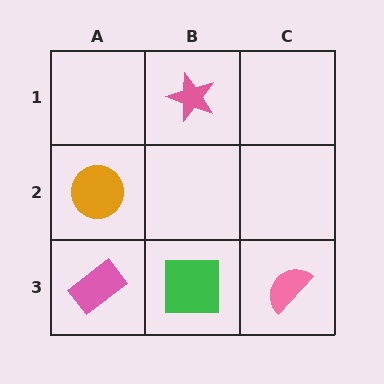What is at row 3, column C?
A pink semicircle.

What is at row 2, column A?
An orange circle.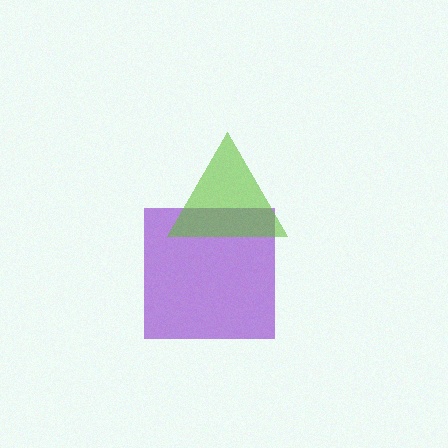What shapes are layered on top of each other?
The layered shapes are: a purple square, a lime triangle.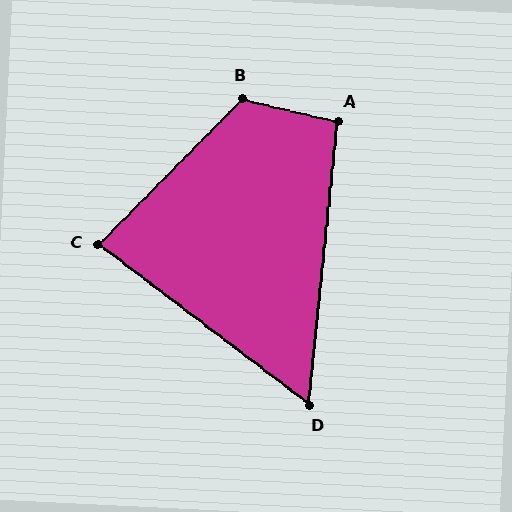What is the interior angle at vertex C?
Approximately 83 degrees (acute).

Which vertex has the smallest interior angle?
D, at approximately 59 degrees.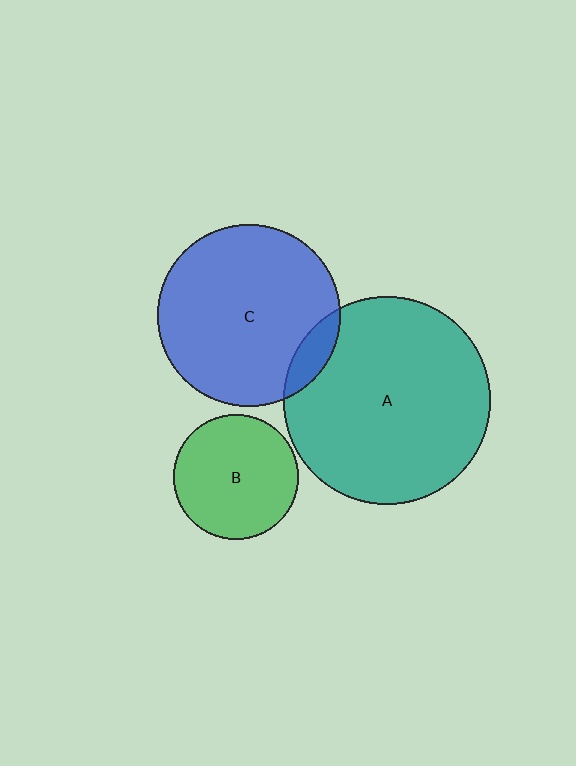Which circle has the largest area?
Circle A (teal).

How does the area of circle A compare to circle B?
Approximately 2.8 times.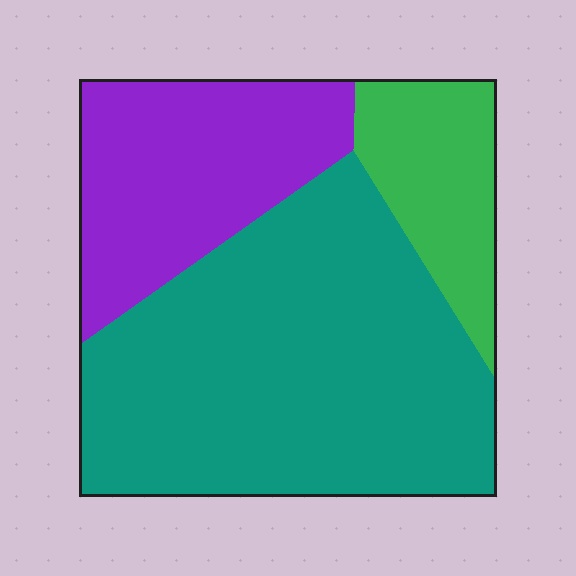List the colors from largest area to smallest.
From largest to smallest: teal, purple, green.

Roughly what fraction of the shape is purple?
Purple takes up about one quarter (1/4) of the shape.